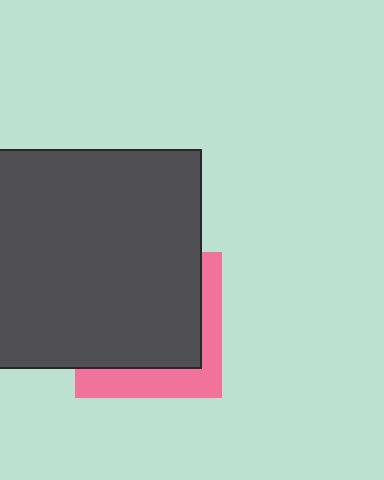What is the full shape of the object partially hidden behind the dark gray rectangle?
The partially hidden object is a pink square.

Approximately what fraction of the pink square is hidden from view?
Roughly 70% of the pink square is hidden behind the dark gray rectangle.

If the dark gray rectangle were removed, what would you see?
You would see the complete pink square.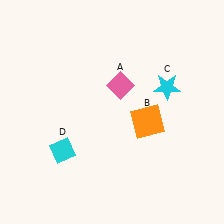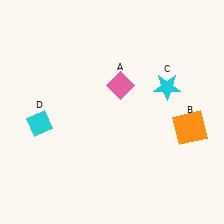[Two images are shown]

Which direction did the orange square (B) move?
The orange square (B) moved right.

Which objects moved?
The objects that moved are: the orange square (B), the cyan diamond (D).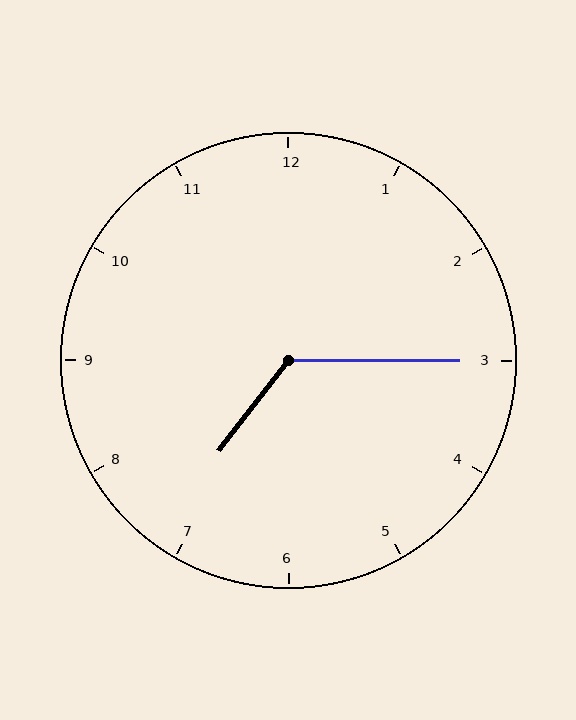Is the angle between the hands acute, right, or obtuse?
It is obtuse.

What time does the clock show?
7:15.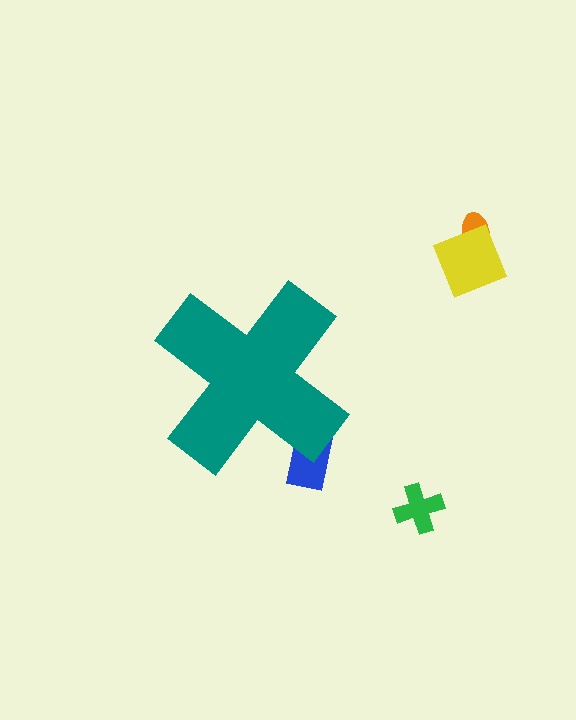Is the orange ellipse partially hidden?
No, the orange ellipse is fully visible.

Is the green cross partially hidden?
No, the green cross is fully visible.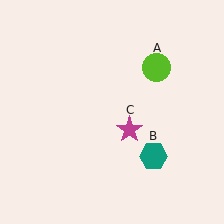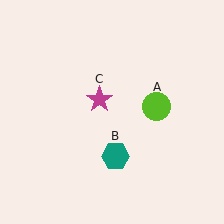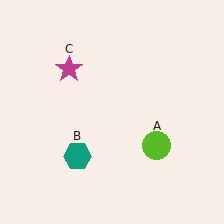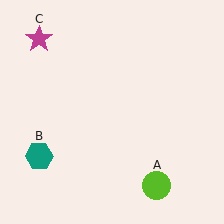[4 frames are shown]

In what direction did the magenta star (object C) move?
The magenta star (object C) moved up and to the left.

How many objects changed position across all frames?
3 objects changed position: lime circle (object A), teal hexagon (object B), magenta star (object C).